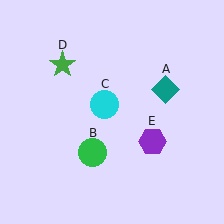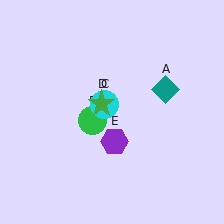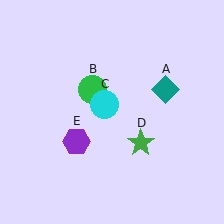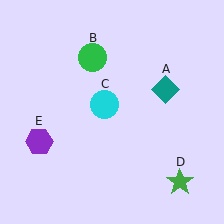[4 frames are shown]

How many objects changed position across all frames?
3 objects changed position: green circle (object B), green star (object D), purple hexagon (object E).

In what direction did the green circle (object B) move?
The green circle (object B) moved up.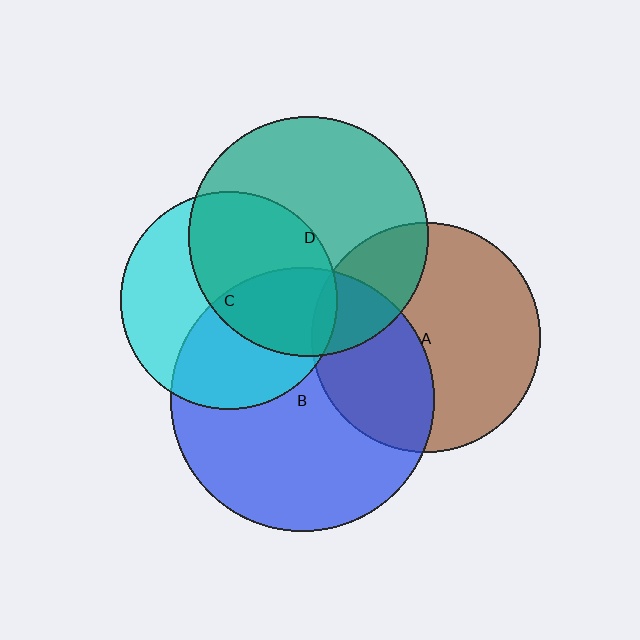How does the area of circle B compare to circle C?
Approximately 1.5 times.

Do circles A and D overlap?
Yes.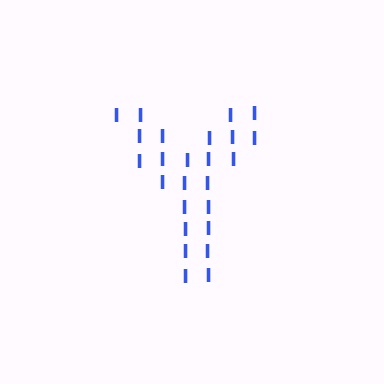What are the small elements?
The small elements are letter I's.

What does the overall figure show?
The overall figure shows the letter Y.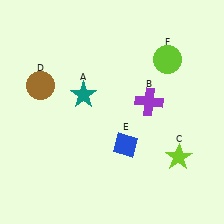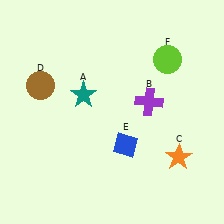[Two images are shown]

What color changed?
The star (C) changed from lime in Image 1 to orange in Image 2.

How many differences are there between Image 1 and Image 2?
There is 1 difference between the two images.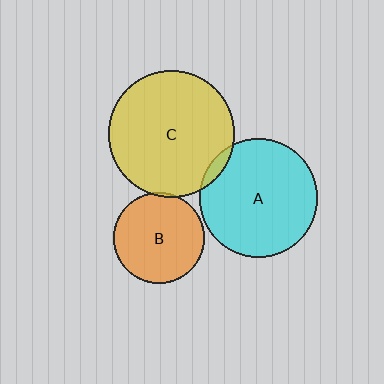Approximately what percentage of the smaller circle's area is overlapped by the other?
Approximately 5%.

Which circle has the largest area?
Circle C (yellow).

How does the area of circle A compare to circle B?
Approximately 1.7 times.